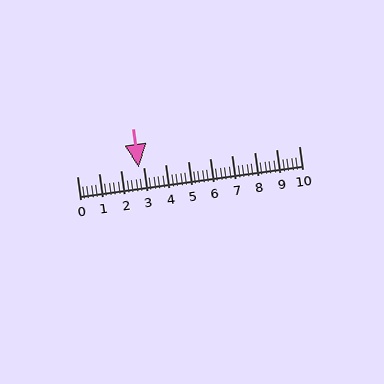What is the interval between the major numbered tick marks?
The major tick marks are spaced 1 units apart.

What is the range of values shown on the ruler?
The ruler shows values from 0 to 10.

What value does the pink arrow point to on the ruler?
The pink arrow points to approximately 2.8.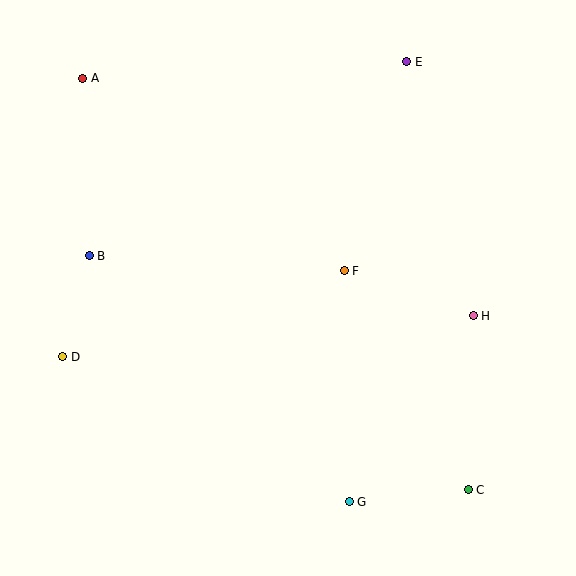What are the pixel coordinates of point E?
Point E is at (407, 62).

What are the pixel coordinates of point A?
Point A is at (83, 79).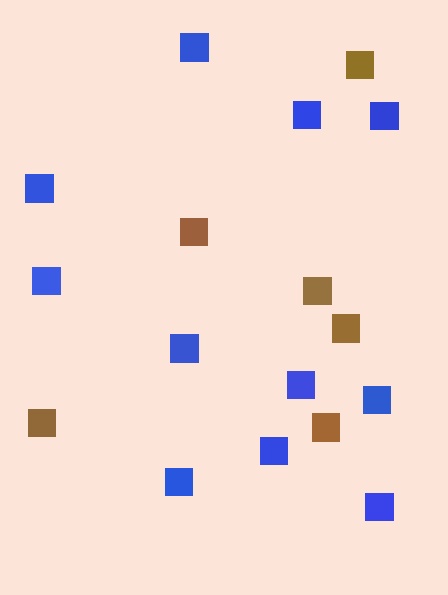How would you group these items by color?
There are 2 groups: one group of blue squares (11) and one group of brown squares (6).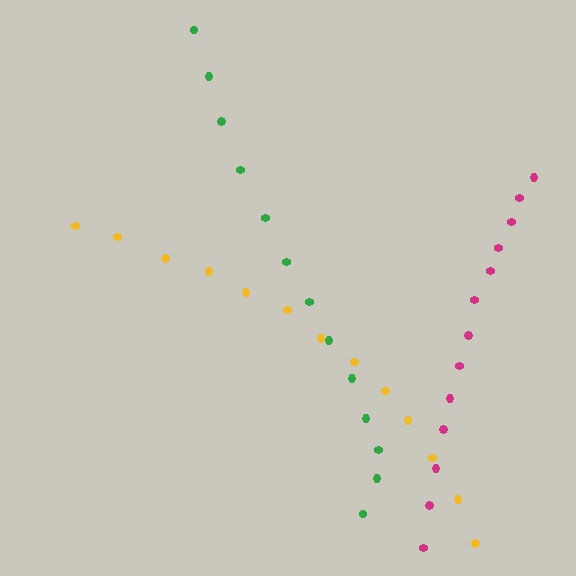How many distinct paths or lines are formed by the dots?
There are 3 distinct paths.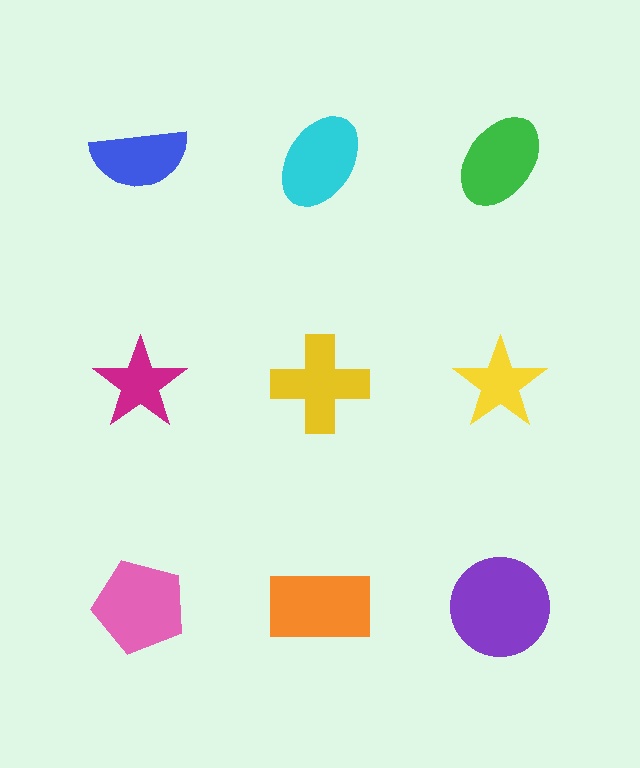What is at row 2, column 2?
A yellow cross.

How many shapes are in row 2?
3 shapes.